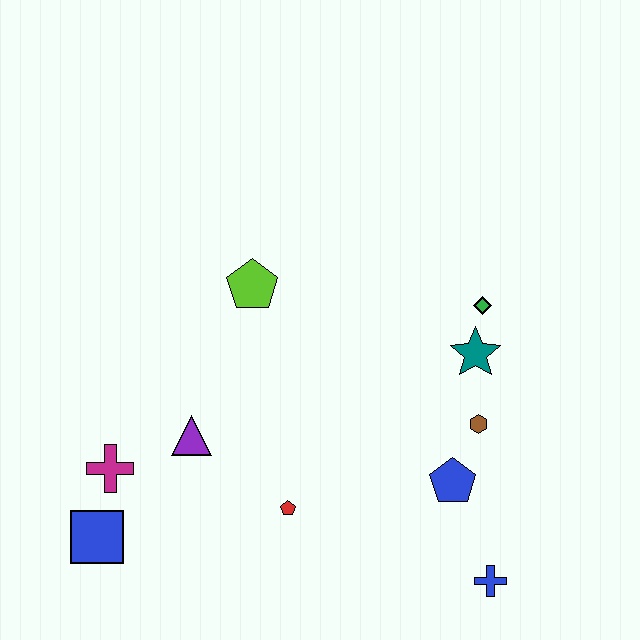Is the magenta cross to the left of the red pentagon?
Yes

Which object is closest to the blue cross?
The blue pentagon is closest to the blue cross.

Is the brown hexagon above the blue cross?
Yes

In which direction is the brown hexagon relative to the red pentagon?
The brown hexagon is to the right of the red pentagon.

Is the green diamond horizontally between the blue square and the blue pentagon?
No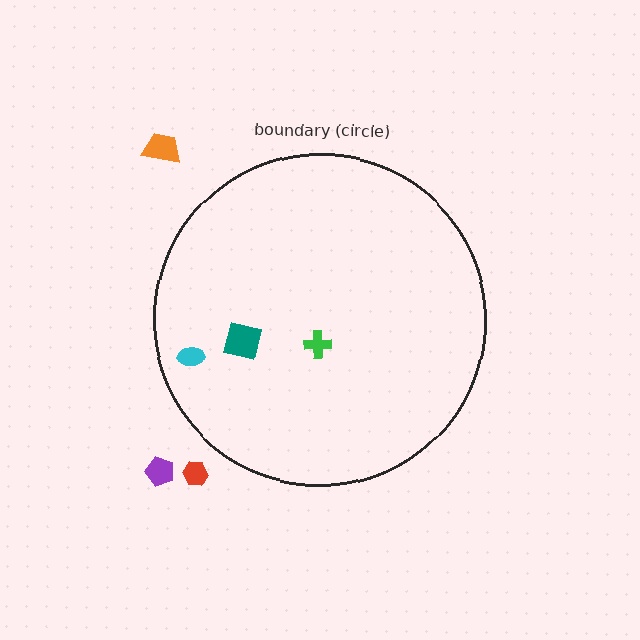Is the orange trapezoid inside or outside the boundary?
Outside.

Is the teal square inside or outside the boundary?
Inside.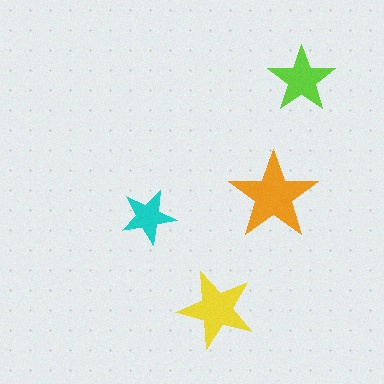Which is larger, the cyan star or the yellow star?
The yellow one.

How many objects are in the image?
There are 4 objects in the image.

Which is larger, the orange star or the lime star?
The orange one.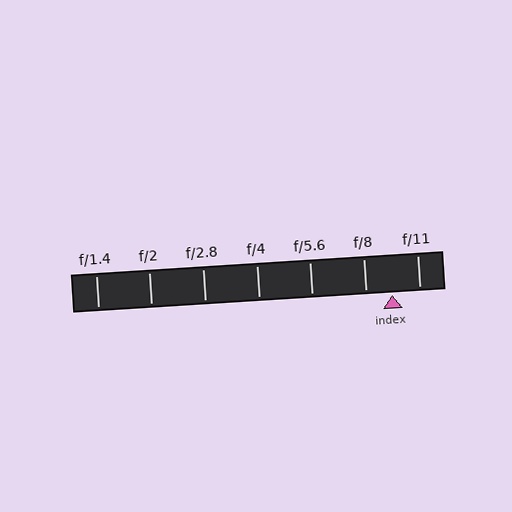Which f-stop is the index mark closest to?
The index mark is closest to f/8.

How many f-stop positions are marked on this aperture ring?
There are 7 f-stop positions marked.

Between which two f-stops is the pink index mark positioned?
The index mark is between f/8 and f/11.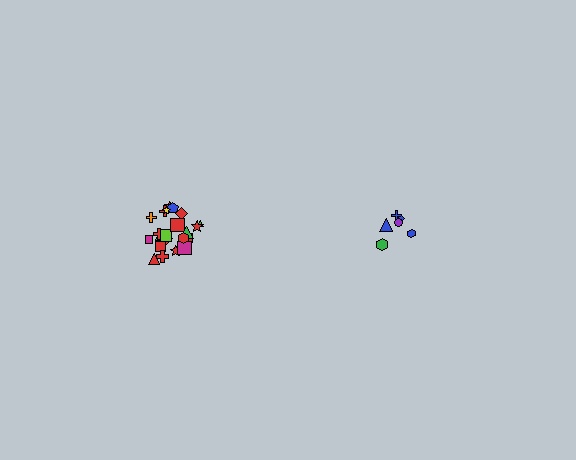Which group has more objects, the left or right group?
The left group.